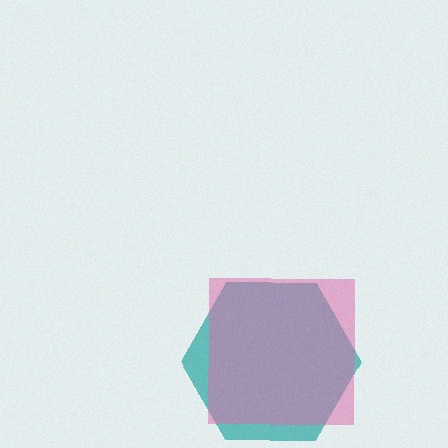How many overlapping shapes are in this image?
There are 2 overlapping shapes in the image.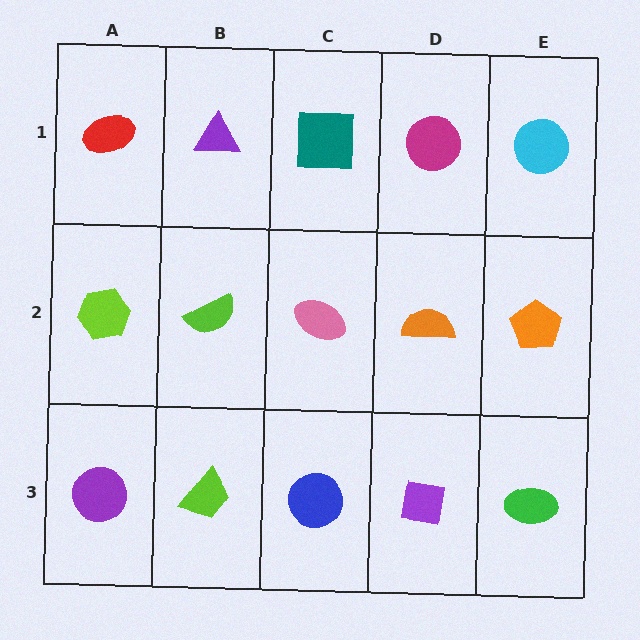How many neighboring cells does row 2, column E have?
3.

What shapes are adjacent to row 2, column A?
A red ellipse (row 1, column A), a purple circle (row 3, column A), a lime semicircle (row 2, column B).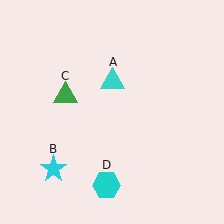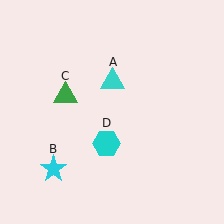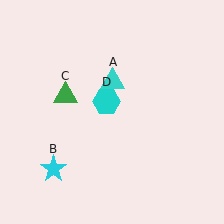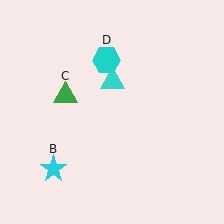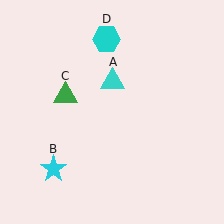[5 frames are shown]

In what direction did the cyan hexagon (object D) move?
The cyan hexagon (object D) moved up.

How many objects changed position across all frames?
1 object changed position: cyan hexagon (object D).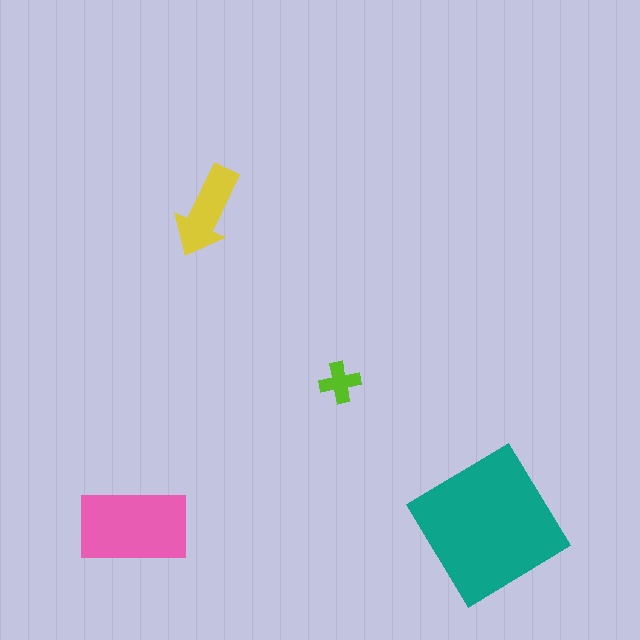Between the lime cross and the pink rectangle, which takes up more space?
The pink rectangle.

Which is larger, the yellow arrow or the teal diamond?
The teal diamond.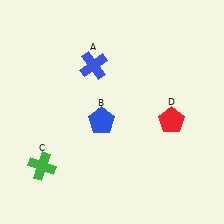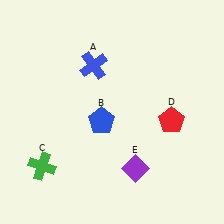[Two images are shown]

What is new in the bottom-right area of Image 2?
A purple diamond (E) was added in the bottom-right area of Image 2.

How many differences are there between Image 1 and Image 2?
There is 1 difference between the two images.